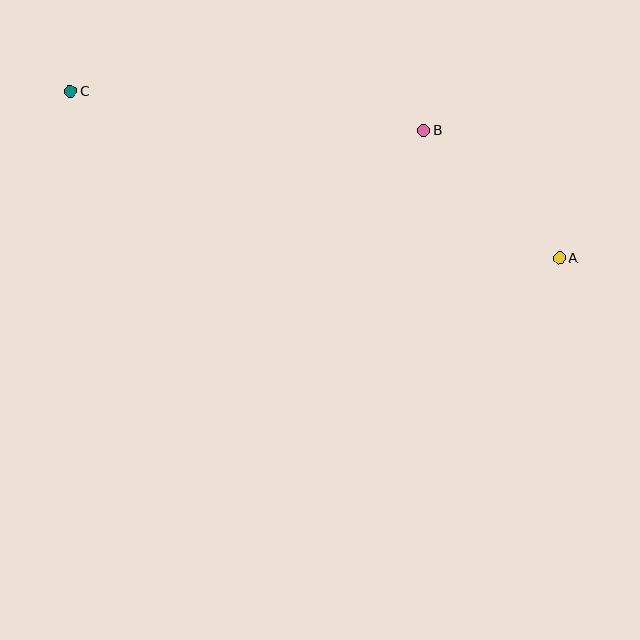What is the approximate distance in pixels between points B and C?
The distance between B and C is approximately 355 pixels.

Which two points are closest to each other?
Points A and B are closest to each other.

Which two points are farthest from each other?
Points A and C are farthest from each other.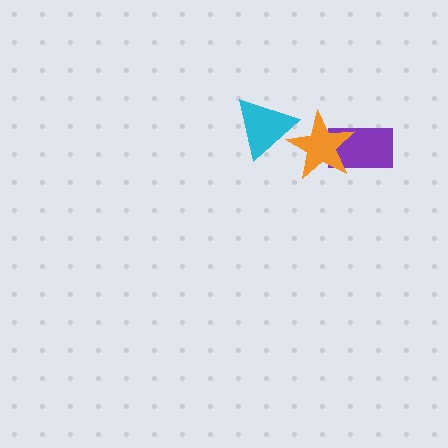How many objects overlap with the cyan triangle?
1 object overlaps with the cyan triangle.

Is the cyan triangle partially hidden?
Yes, it is partially covered by another shape.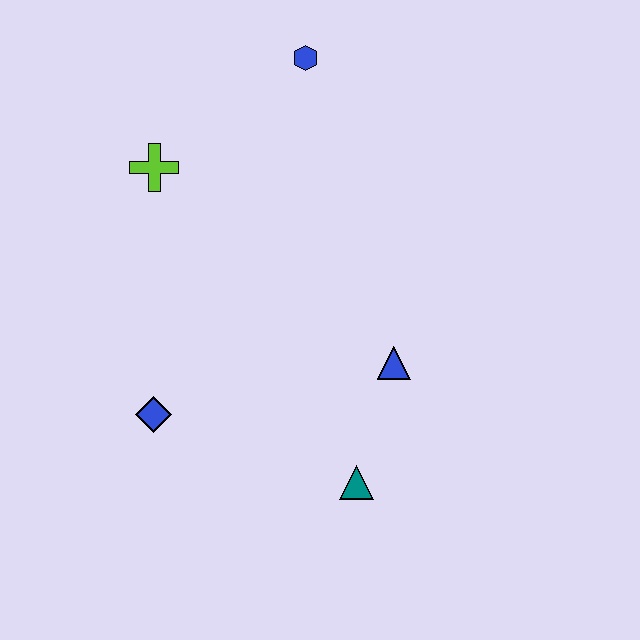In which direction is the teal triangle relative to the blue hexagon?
The teal triangle is below the blue hexagon.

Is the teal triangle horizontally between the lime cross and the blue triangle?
Yes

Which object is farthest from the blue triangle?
The blue hexagon is farthest from the blue triangle.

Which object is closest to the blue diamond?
The teal triangle is closest to the blue diamond.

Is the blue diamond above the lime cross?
No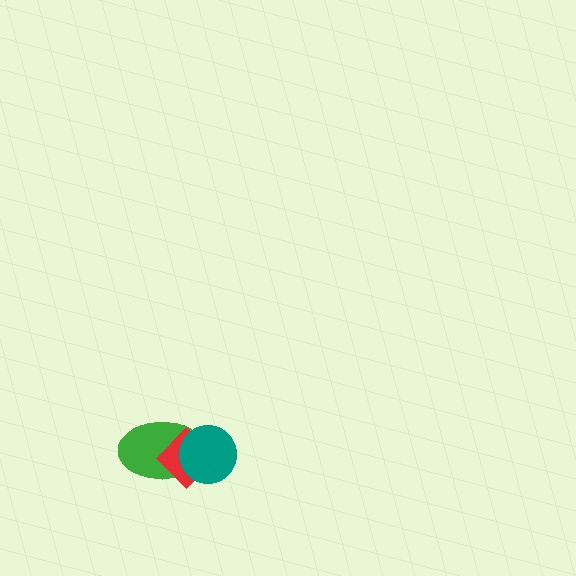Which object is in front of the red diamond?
The teal circle is in front of the red diamond.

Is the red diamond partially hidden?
Yes, it is partially covered by another shape.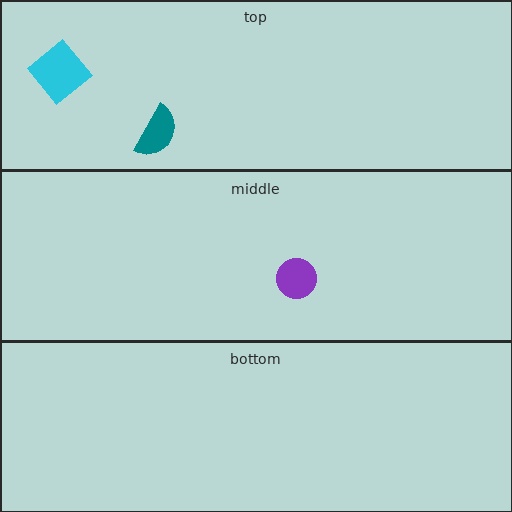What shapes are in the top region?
The teal semicircle, the cyan diamond.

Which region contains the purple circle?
The middle region.